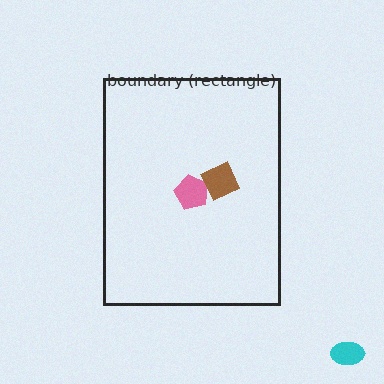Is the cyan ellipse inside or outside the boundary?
Outside.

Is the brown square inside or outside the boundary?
Inside.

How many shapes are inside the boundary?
2 inside, 1 outside.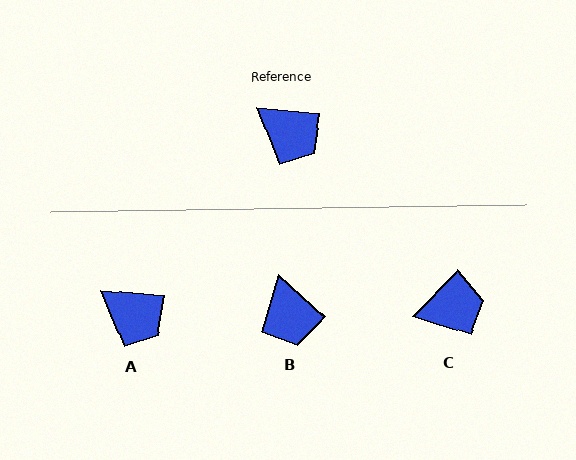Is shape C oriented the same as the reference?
No, it is off by about 50 degrees.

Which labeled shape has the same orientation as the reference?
A.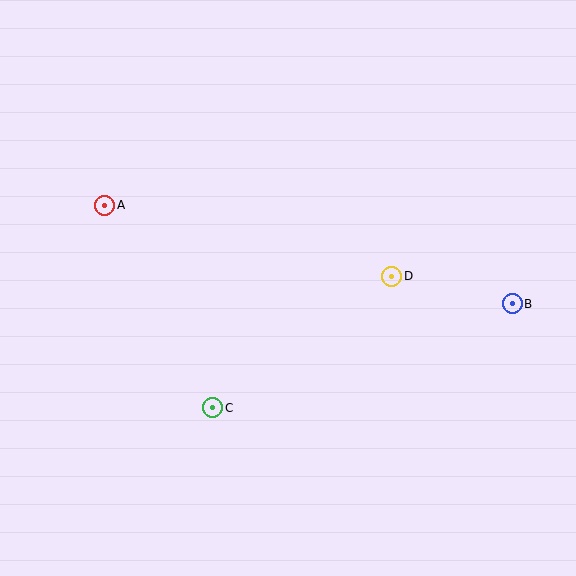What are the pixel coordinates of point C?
Point C is at (213, 408).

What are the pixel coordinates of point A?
Point A is at (105, 205).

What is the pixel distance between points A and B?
The distance between A and B is 419 pixels.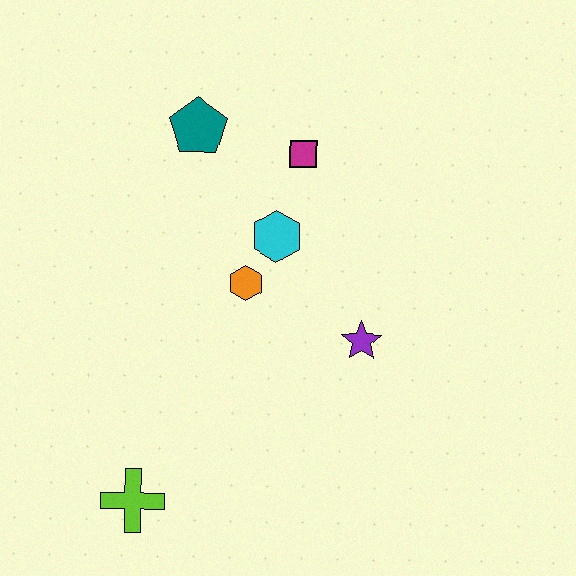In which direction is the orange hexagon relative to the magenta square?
The orange hexagon is below the magenta square.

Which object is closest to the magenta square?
The cyan hexagon is closest to the magenta square.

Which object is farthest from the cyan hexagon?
The lime cross is farthest from the cyan hexagon.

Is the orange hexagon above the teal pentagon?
No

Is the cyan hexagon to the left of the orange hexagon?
No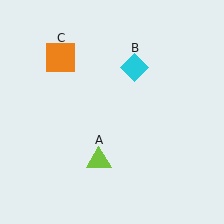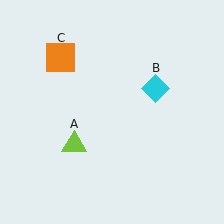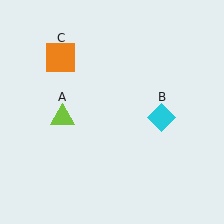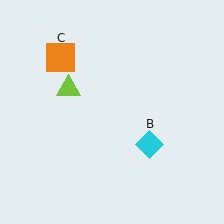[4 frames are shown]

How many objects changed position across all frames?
2 objects changed position: lime triangle (object A), cyan diamond (object B).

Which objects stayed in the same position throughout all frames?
Orange square (object C) remained stationary.